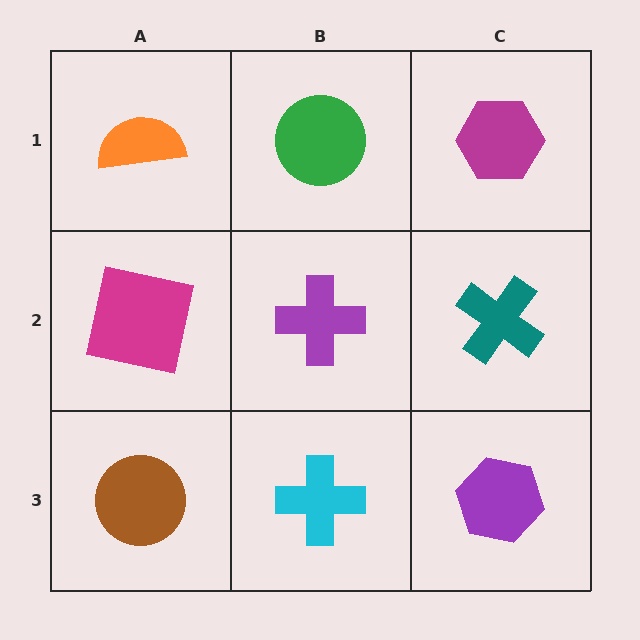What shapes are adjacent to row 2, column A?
An orange semicircle (row 1, column A), a brown circle (row 3, column A), a purple cross (row 2, column B).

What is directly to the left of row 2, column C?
A purple cross.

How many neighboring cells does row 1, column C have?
2.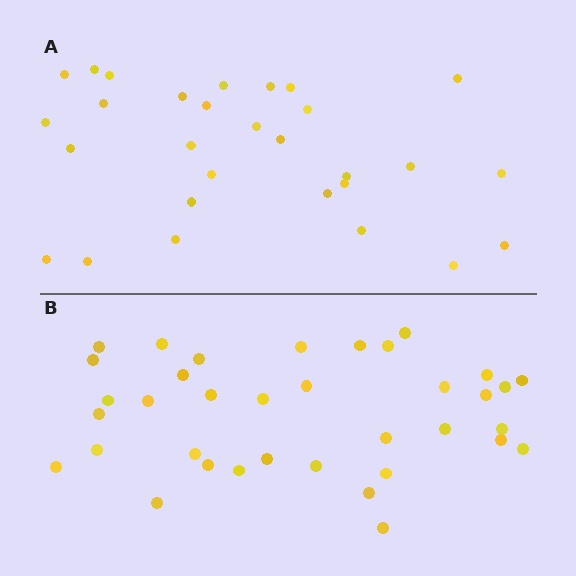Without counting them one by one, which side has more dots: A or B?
Region B (the bottom region) has more dots.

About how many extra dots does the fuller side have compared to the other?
Region B has roughly 8 or so more dots than region A.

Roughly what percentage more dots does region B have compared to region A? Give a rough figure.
About 25% more.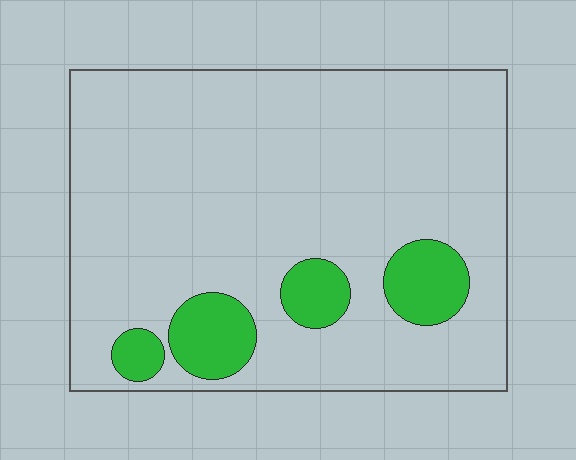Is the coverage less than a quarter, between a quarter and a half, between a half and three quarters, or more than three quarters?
Less than a quarter.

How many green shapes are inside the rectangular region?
4.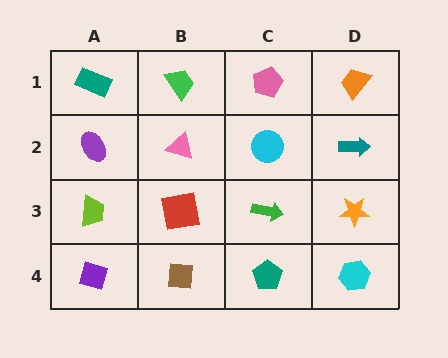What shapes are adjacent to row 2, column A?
A teal rectangle (row 1, column A), a lime trapezoid (row 3, column A), a pink triangle (row 2, column B).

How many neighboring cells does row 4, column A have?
2.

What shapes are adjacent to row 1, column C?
A cyan circle (row 2, column C), a green trapezoid (row 1, column B), an orange trapezoid (row 1, column D).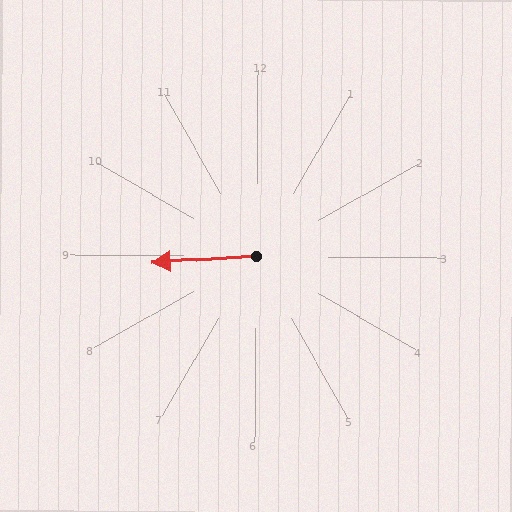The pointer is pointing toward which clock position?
Roughly 9 o'clock.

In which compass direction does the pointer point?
West.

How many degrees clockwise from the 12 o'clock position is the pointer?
Approximately 266 degrees.